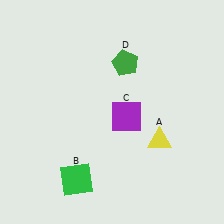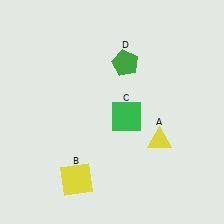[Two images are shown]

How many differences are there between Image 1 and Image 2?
There are 2 differences between the two images.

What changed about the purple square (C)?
In Image 1, C is purple. In Image 2, it changed to green.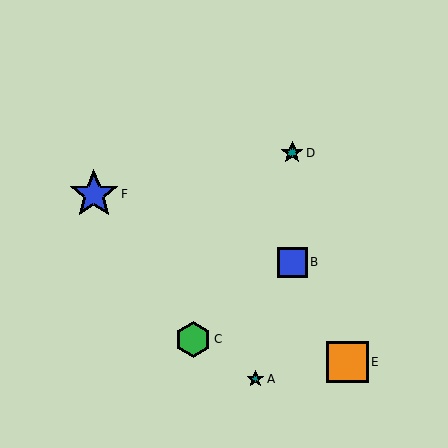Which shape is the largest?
The blue star (labeled F) is the largest.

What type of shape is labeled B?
Shape B is a blue square.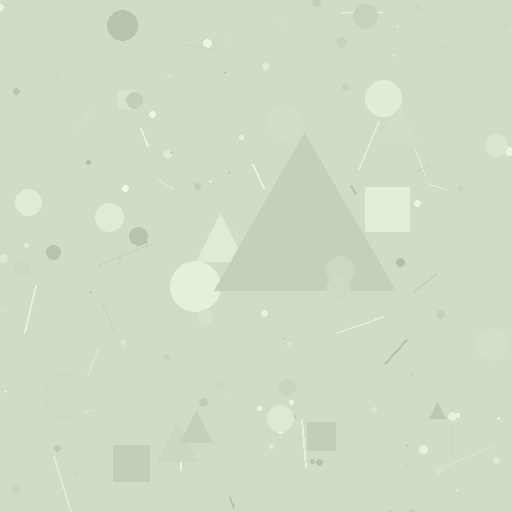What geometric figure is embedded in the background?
A triangle is embedded in the background.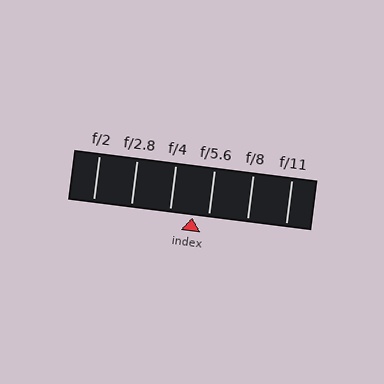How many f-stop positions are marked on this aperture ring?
There are 6 f-stop positions marked.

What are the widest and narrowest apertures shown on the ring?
The widest aperture shown is f/2 and the narrowest is f/11.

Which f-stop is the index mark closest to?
The index mark is closest to f/5.6.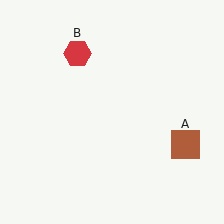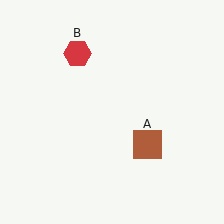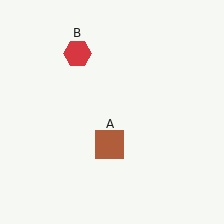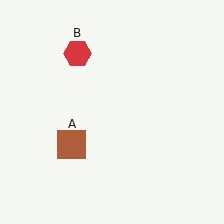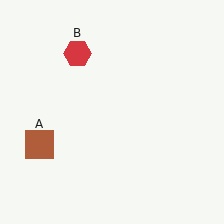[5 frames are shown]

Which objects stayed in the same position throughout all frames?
Red hexagon (object B) remained stationary.